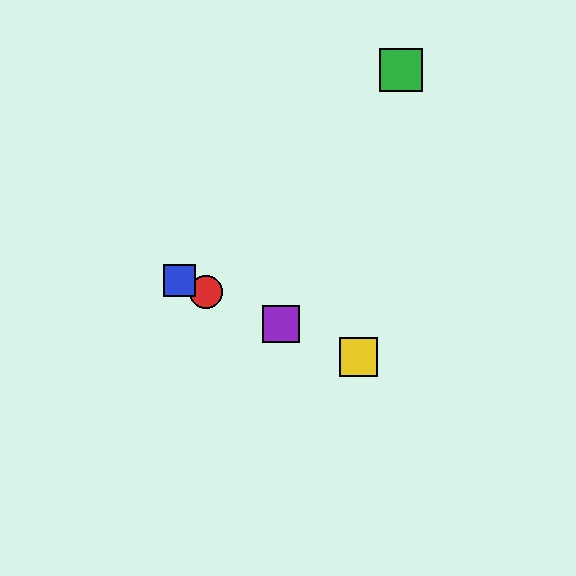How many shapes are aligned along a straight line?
4 shapes (the red circle, the blue square, the yellow square, the purple square) are aligned along a straight line.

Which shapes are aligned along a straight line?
The red circle, the blue square, the yellow square, the purple square are aligned along a straight line.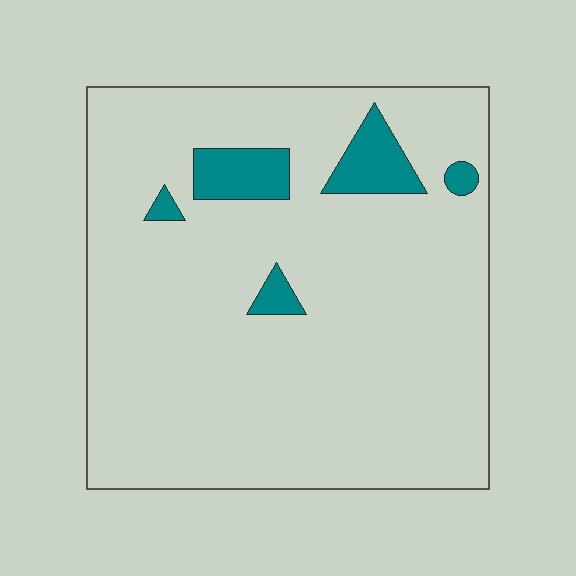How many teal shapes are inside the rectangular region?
5.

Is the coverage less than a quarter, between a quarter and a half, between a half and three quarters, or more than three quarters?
Less than a quarter.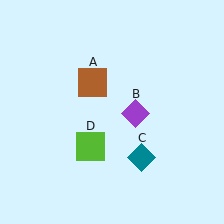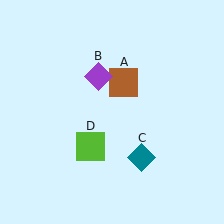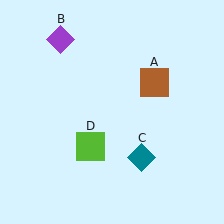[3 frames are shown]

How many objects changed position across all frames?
2 objects changed position: brown square (object A), purple diamond (object B).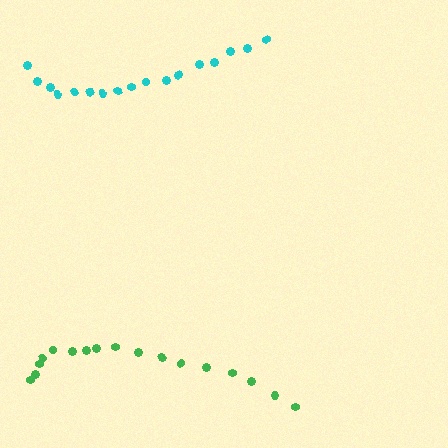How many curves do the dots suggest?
There are 2 distinct paths.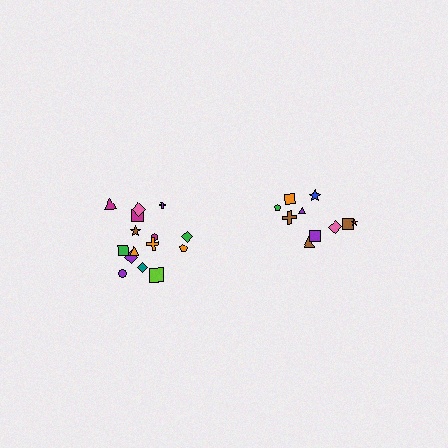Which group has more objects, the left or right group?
The left group.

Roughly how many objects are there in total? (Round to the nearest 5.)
Roughly 25 objects in total.